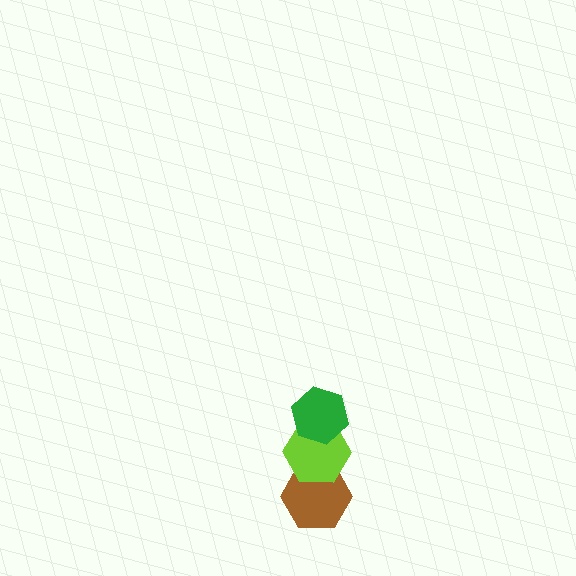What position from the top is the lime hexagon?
The lime hexagon is 2nd from the top.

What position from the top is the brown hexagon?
The brown hexagon is 3rd from the top.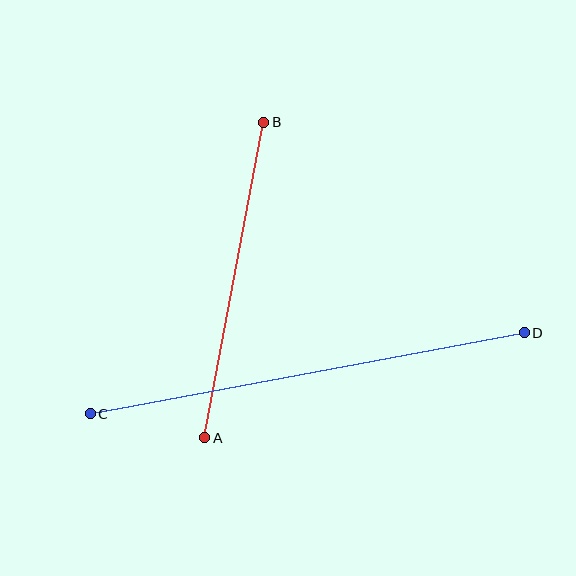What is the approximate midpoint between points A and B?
The midpoint is at approximately (234, 280) pixels.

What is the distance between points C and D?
The distance is approximately 441 pixels.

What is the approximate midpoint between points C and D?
The midpoint is at approximately (307, 373) pixels.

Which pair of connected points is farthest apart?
Points C and D are farthest apart.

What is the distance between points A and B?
The distance is approximately 321 pixels.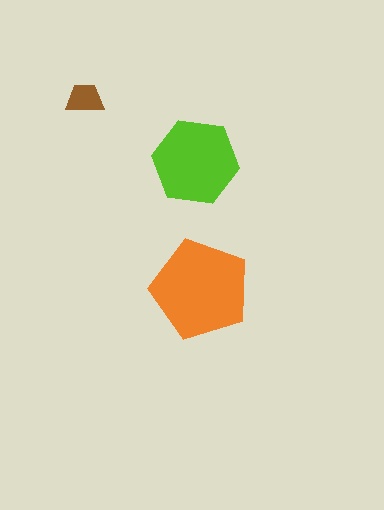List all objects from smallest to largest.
The brown trapezoid, the lime hexagon, the orange pentagon.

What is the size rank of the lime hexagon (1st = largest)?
2nd.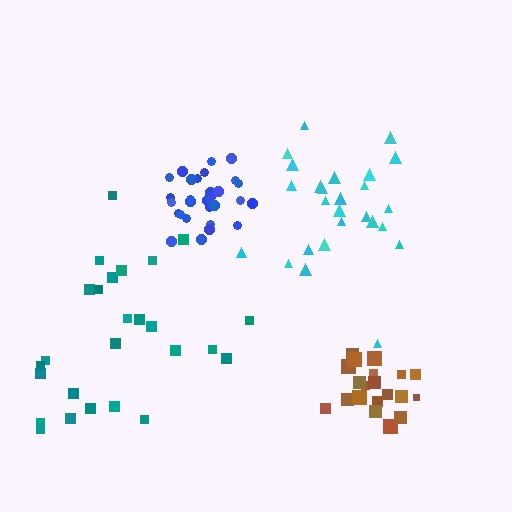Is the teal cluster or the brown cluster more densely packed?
Brown.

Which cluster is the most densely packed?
Blue.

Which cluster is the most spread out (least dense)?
Teal.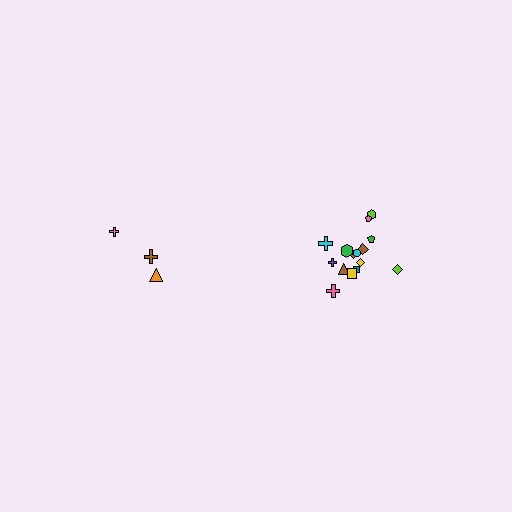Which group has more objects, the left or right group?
The right group.